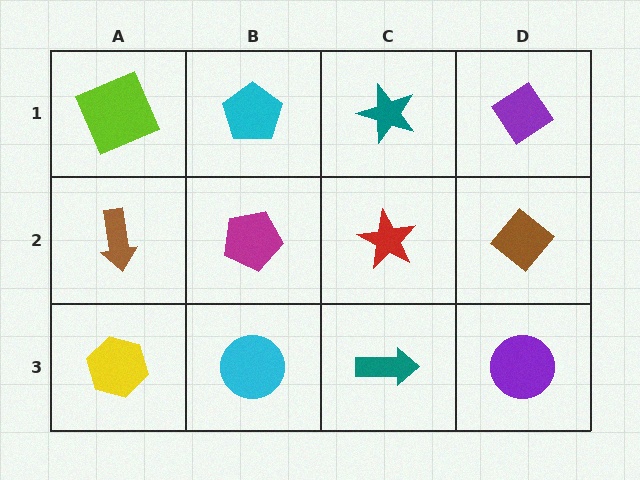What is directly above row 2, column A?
A lime square.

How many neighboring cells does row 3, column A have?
2.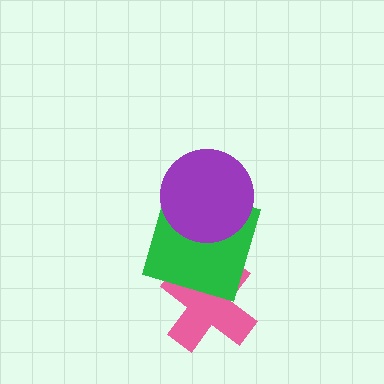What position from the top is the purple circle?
The purple circle is 1st from the top.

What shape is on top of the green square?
The purple circle is on top of the green square.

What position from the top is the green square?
The green square is 2nd from the top.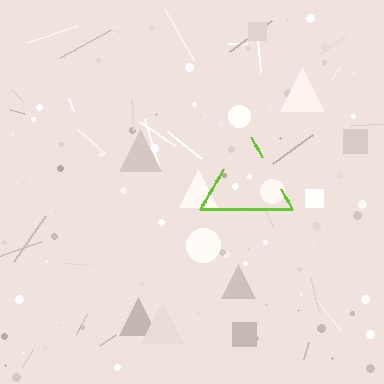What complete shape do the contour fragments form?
The contour fragments form a triangle.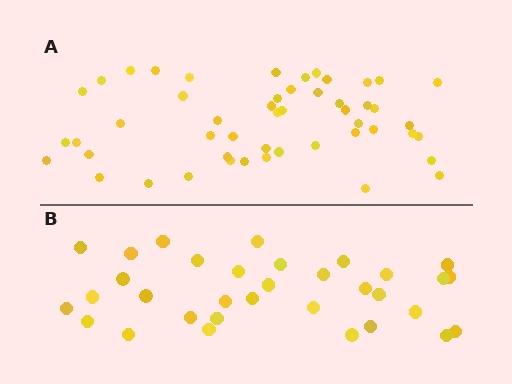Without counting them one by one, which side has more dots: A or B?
Region A (the top region) has more dots.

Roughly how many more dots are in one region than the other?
Region A has approximately 15 more dots than region B.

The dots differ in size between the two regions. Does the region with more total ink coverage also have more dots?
No. Region B has more total ink coverage because its dots are larger, but region A actually contains more individual dots. Total area can be misleading — the number of items is what matters here.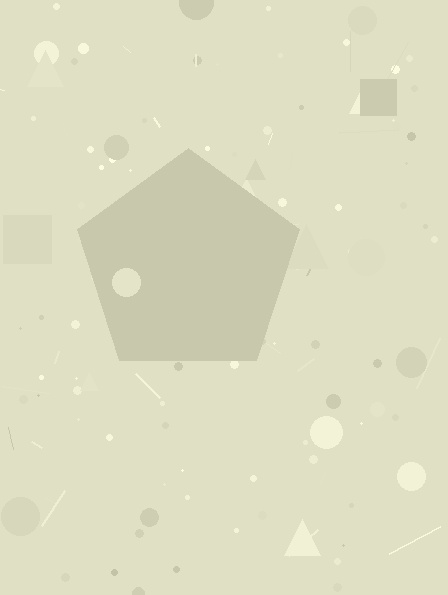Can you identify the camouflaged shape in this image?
The camouflaged shape is a pentagon.